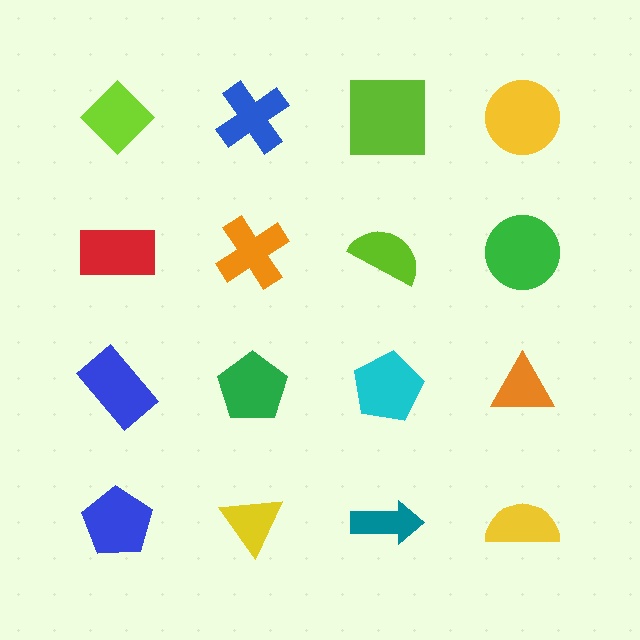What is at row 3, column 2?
A green pentagon.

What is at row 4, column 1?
A blue pentagon.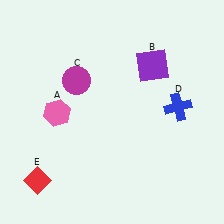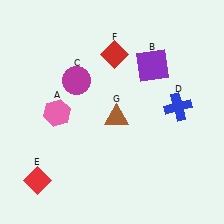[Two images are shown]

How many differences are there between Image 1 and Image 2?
There are 2 differences between the two images.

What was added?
A red diamond (F), a brown triangle (G) were added in Image 2.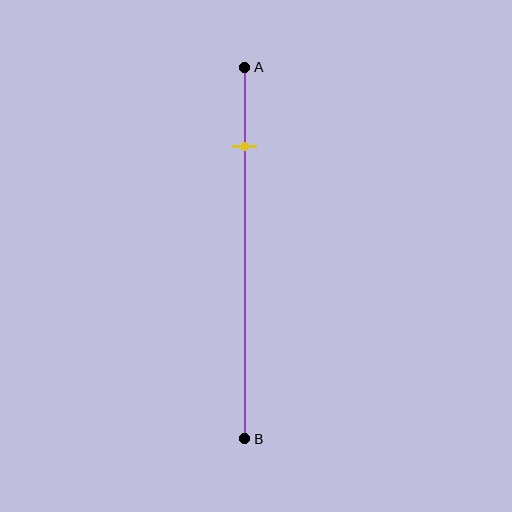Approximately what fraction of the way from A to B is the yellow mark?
The yellow mark is approximately 20% of the way from A to B.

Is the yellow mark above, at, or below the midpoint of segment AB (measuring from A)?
The yellow mark is above the midpoint of segment AB.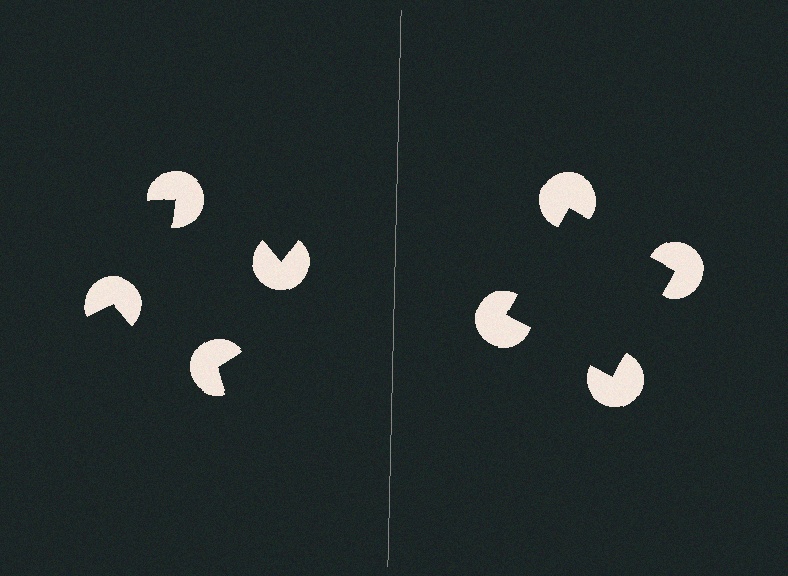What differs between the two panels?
The pac-man discs are positioned identically on both sides; only the wedge orientations differ. On the right they align to a square; on the left they are misaligned.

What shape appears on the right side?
An illusory square.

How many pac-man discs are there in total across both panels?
8 — 4 on each side.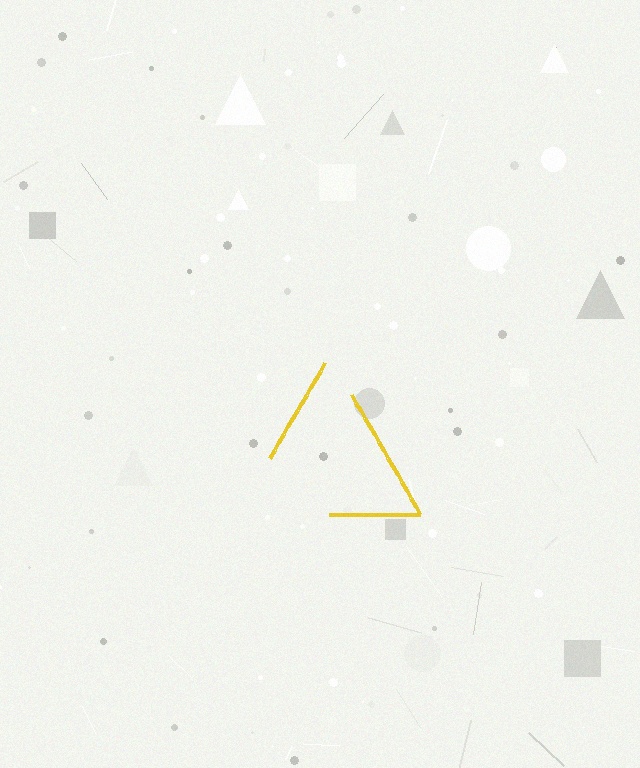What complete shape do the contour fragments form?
The contour fragments form a triangle.